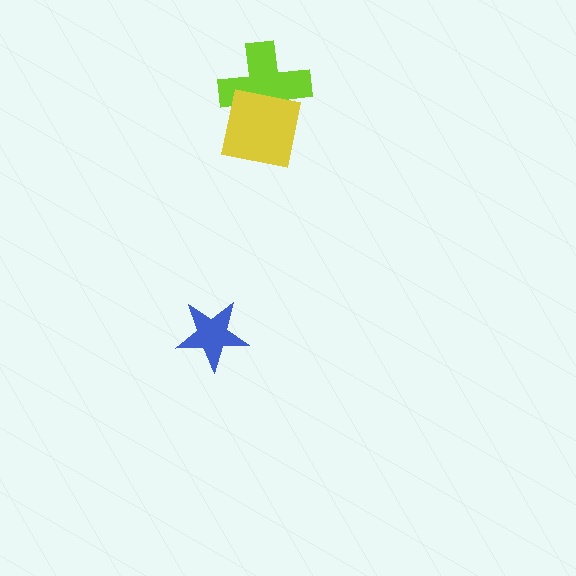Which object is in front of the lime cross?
The yellow square is in front of the lime cross.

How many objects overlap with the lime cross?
1 object overlaps with the lime cross.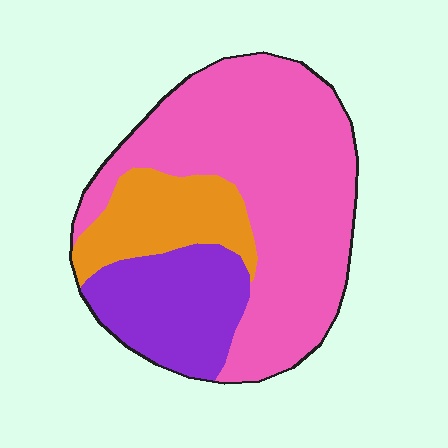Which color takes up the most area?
Pink, at roughly 60%.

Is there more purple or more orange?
Purple.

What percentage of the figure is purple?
Purple takes up about one fifth (1/5) of the figure.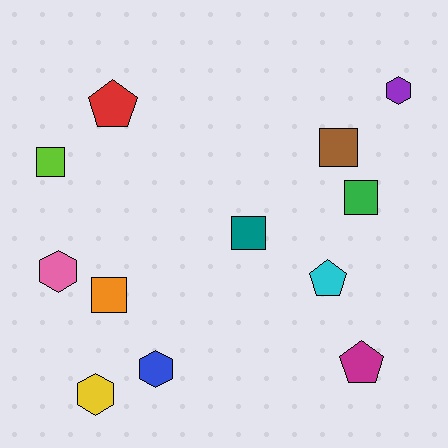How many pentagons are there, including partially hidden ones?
There are 3 pentagons.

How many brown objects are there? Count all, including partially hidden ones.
There is 1 brown object.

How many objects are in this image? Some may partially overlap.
There are 12 objects.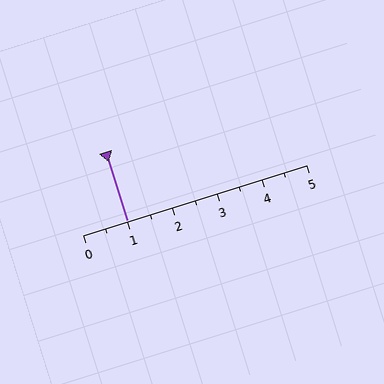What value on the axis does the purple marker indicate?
The marker indicates approximately 1.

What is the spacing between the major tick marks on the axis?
The major ticks are spaced 1 apart.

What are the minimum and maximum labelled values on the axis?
The axis runs from 0 to 5.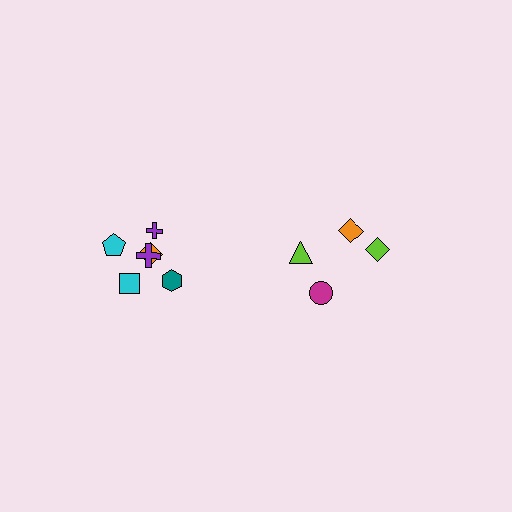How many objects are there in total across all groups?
There are 10 objects.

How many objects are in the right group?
There are 4 objects.